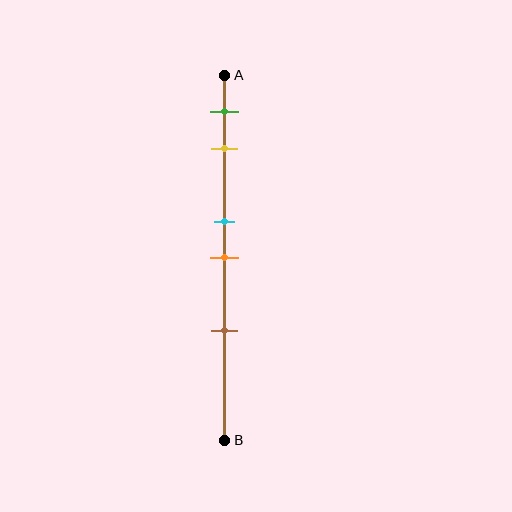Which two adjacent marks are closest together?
The cyan and orange marks are the closest adjacent pair.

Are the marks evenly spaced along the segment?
No, the marks are not evenly spaced.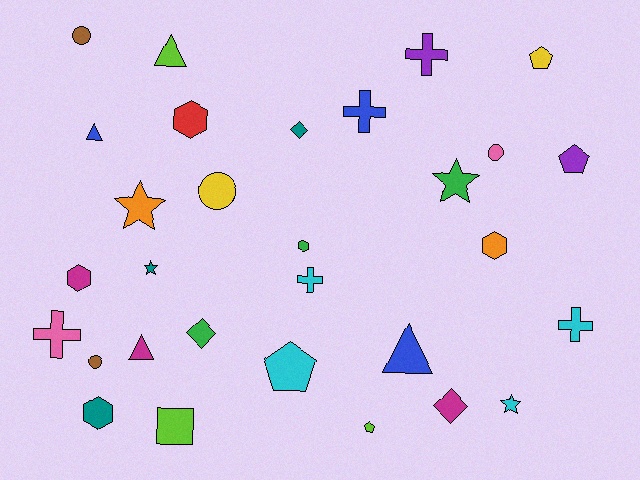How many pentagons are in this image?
There are 4 pentagons.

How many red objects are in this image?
There is 1 red object.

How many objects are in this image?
There are 30 objects.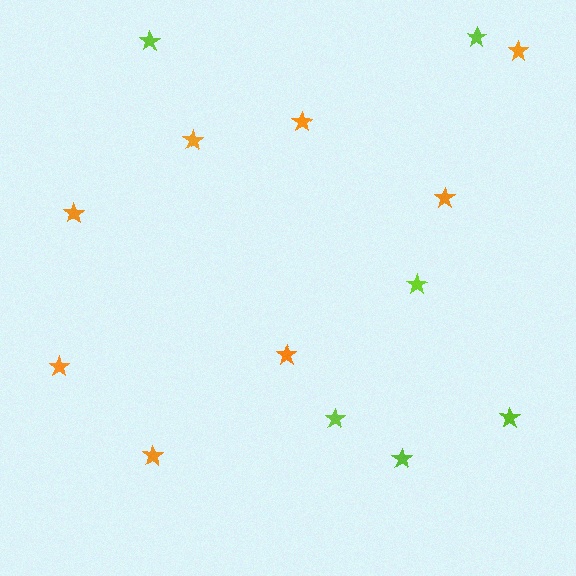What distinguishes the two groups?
There are 2 groups: one group of orange stars (8) and one group of lime stars (6).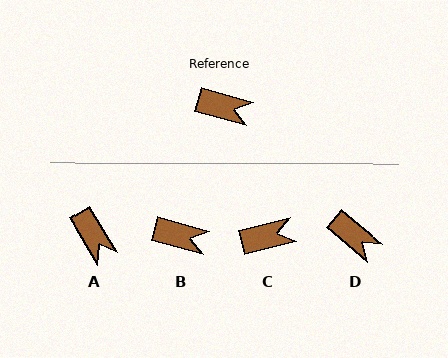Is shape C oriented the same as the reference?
No, it is off by about 29 degrees.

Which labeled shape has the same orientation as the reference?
B.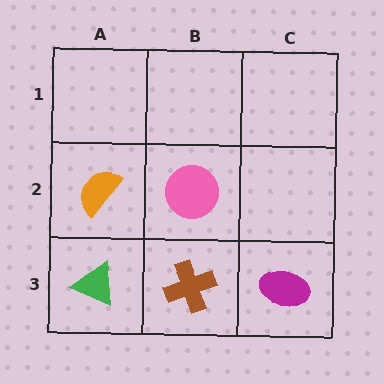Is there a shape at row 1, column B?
No, that cell is empty.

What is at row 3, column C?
A magenta ellipse.